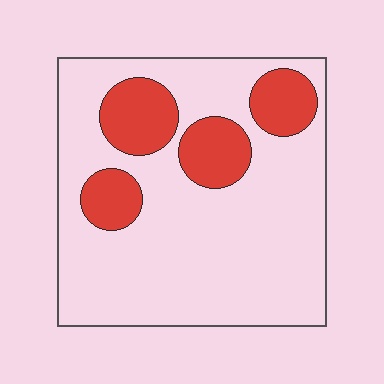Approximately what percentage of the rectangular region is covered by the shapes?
Approximately 20%.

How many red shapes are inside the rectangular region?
4.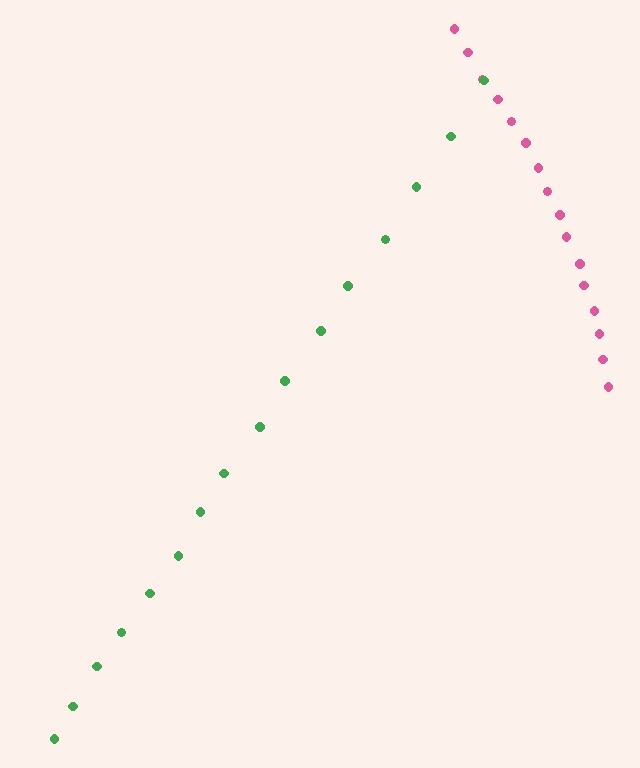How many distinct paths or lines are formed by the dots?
There are 2 distinct paths.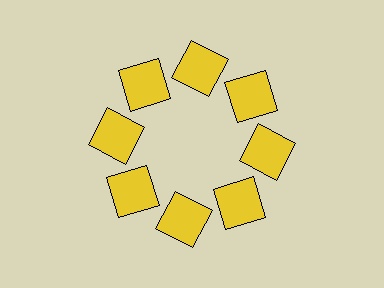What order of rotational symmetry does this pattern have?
This pattern has 8-fold rotational symmetry.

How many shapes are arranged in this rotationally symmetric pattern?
There are 8 shapes, arranged in 8 groups of 1.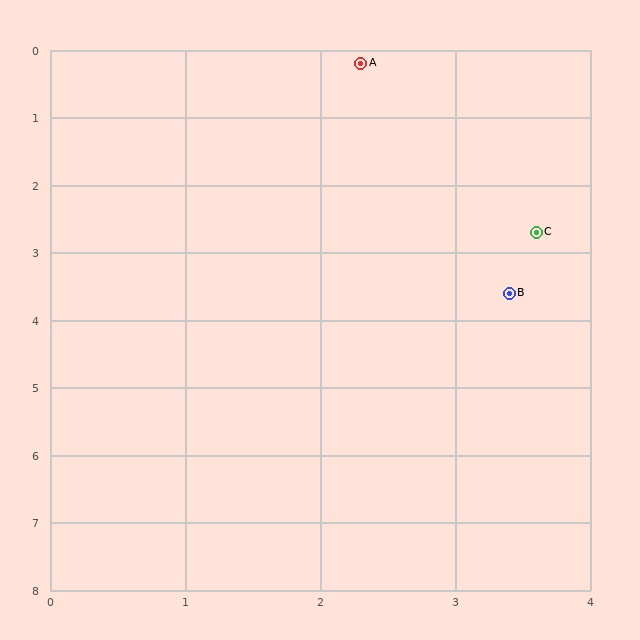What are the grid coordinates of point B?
Point B is at approximately (3.4, 3.6).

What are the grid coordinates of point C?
Point C is at approximately (3.6, 2.7).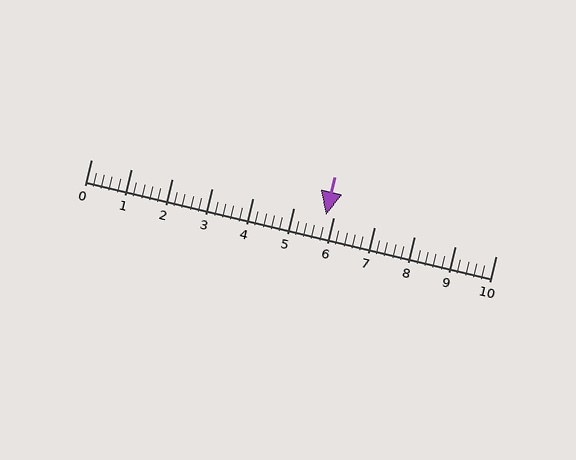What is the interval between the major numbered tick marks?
The major tick marks are spaced 1 units apart.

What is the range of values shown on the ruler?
The ruler shows values from 0 to 10.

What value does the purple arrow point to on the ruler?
The purple arrow points to approximately 5.8.